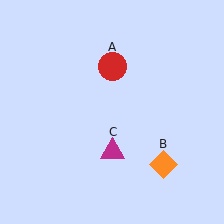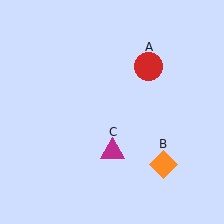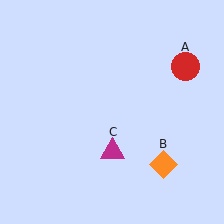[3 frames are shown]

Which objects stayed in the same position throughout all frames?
Orange diamond (object B) and magenta triangle (object C) remained stationary.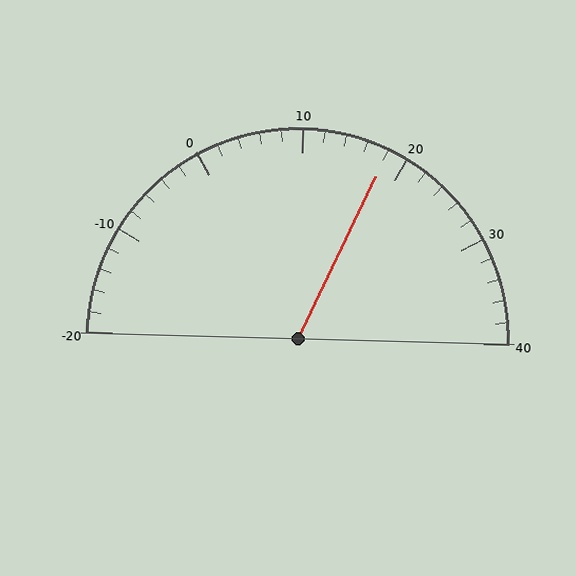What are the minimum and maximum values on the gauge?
The gauge ranges from -20 to 40.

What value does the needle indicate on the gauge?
The needle indicates approximately 18.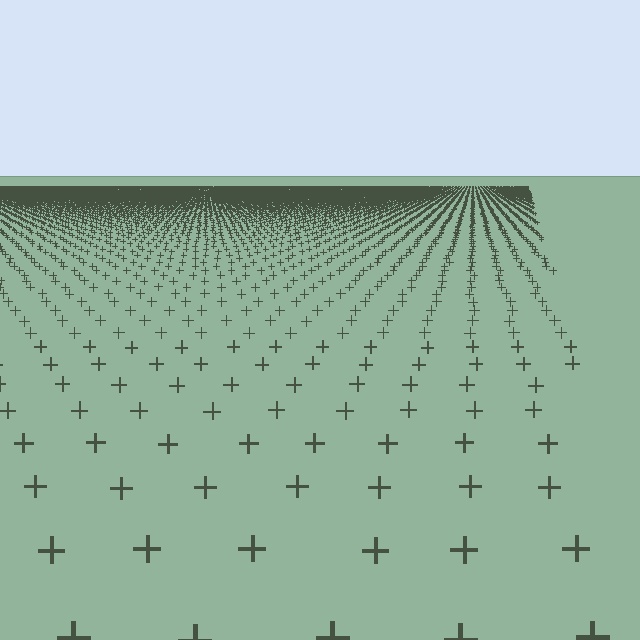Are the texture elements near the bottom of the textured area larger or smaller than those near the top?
Larger. Near the bottom, elements are closer to the viewer and appear at a bigger on-screen size.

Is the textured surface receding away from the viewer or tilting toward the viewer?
The surface is receding away from the viewer. Texture elements get smaller and denser toward the top.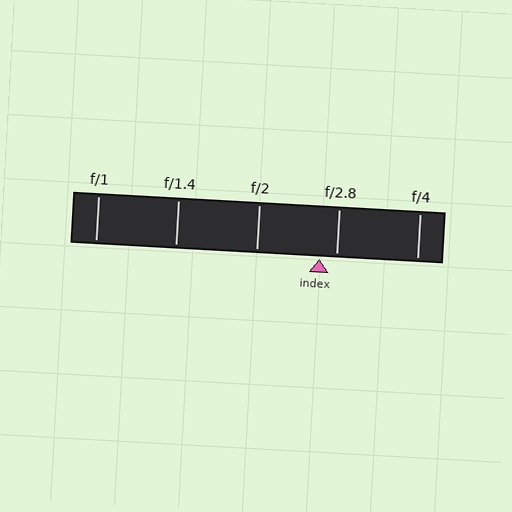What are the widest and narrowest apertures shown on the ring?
The widest aperture shown is f/1 and the narrowest is f/4.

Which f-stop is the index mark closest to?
The index mark is closest to f/2.8.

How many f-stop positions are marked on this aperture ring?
There are 5 f-stop positions marked.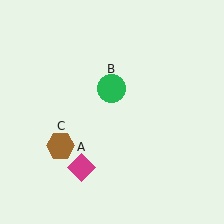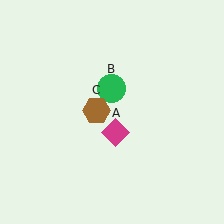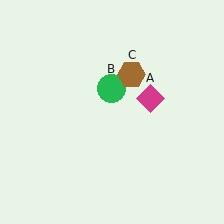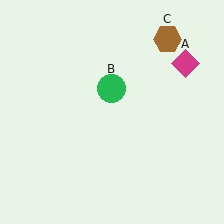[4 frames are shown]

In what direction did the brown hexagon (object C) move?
The brown hexagon (object C) moved up and to the right.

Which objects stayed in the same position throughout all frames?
Green circle (object B) remained stationary.